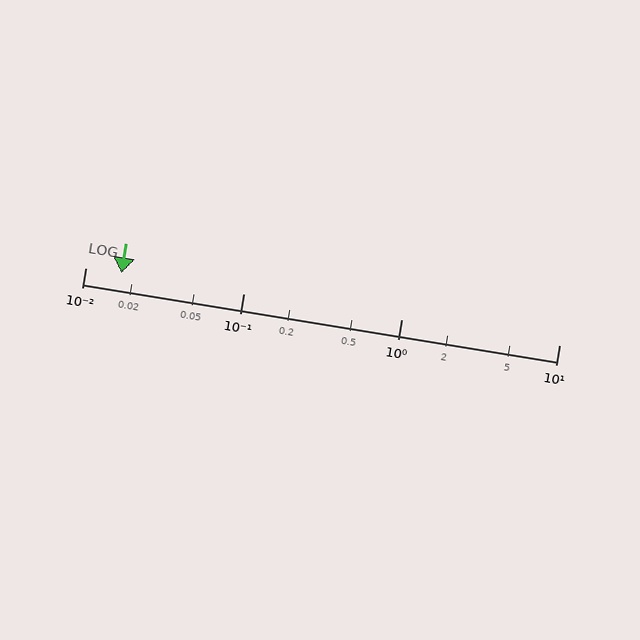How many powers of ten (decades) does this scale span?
The scale spans 3 decades, from 0.01 to 10.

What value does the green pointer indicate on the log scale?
The pointer indicates approximately 0.017.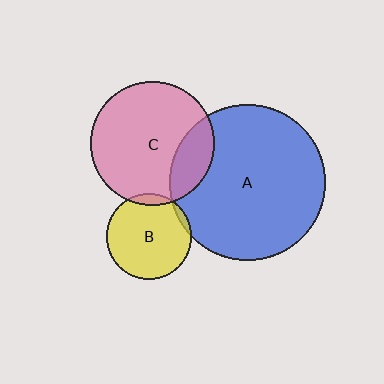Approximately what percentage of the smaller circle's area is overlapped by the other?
Approximately 5%.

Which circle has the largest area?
Circle A (blue).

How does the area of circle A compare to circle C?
Approximately 1.6 times.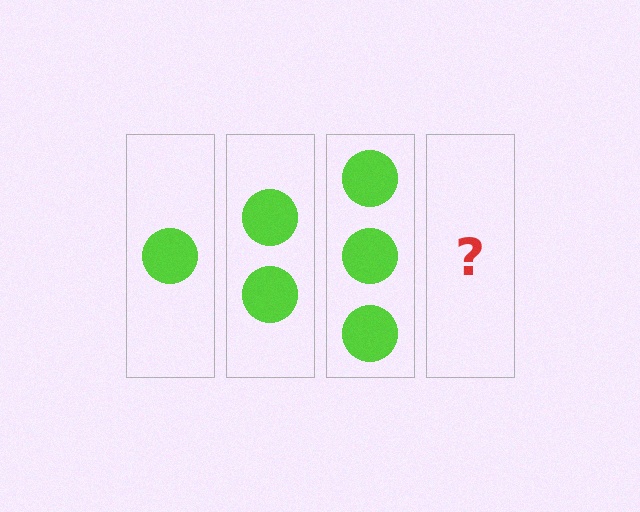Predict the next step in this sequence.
The next step is 4 circles.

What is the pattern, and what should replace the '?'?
The pattern is that each step adds one more circle. The '?' should be 4 circles.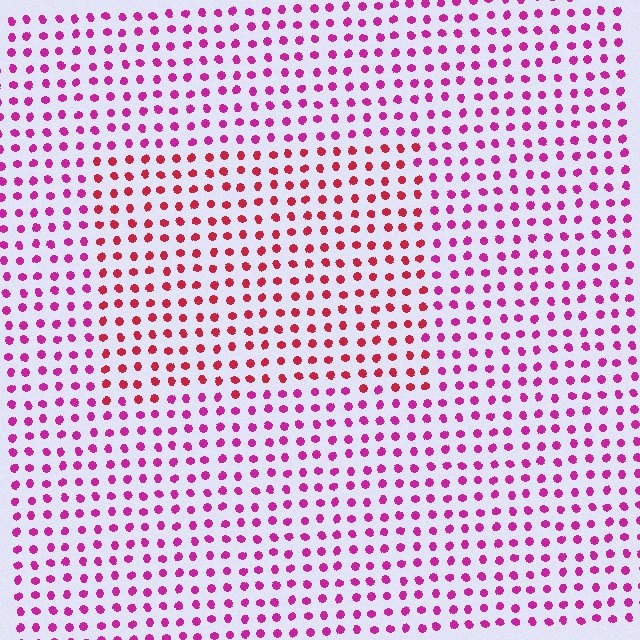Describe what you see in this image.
The image is filled with small magenta elements in a uniform arrangement. A rectangle-shaped region is visible where the elements are tinted to a slightly different hue, forming a subtle color boundary.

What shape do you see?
I see a rectangle.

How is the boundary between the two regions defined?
The boundary is defined purely by a slight shift in hue (about 34 degrees). Spacing, size, and orientation are identical on both sides.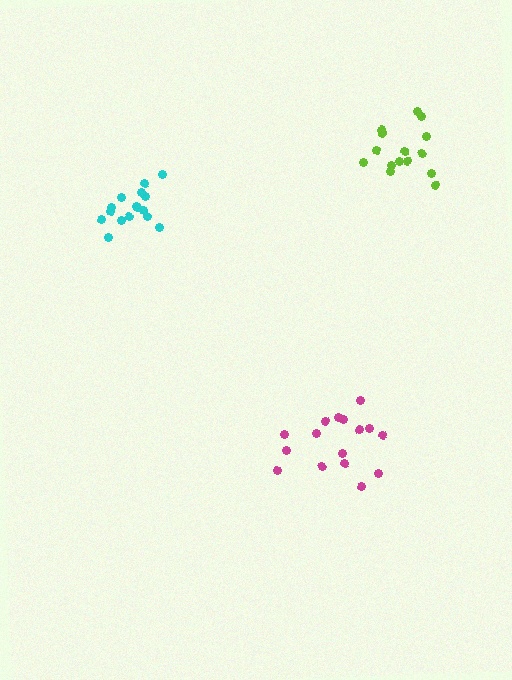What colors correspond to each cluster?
The clusters are colored: cyan, magenta, lime.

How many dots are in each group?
Group 1: 16 dots, Group 2: 16 dots, Group 3: 15 dots (47 total).